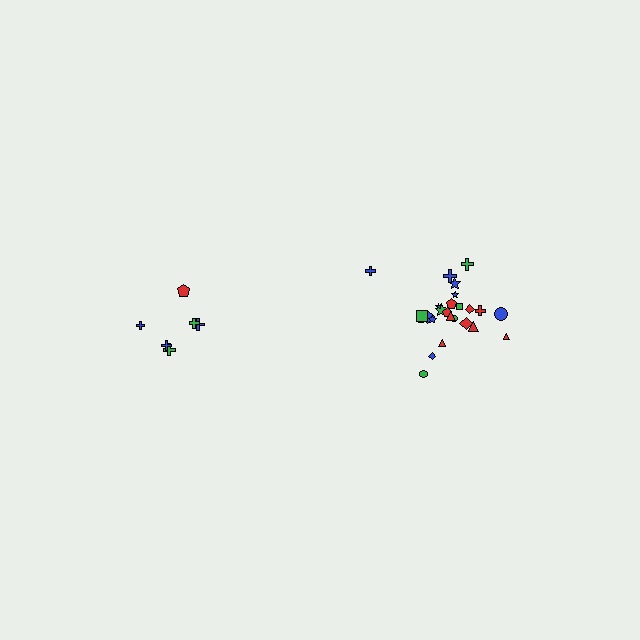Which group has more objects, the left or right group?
The right group.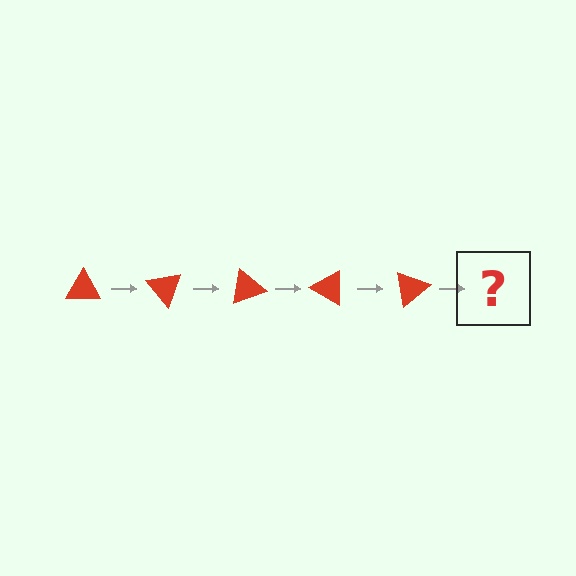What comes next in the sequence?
The next element should be a red triangle rotated 250 degrees.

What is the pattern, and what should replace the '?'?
The pattern is that the triangle rotates 50 degrees each step. The '?' should be a red triangle rotated 250 degrees.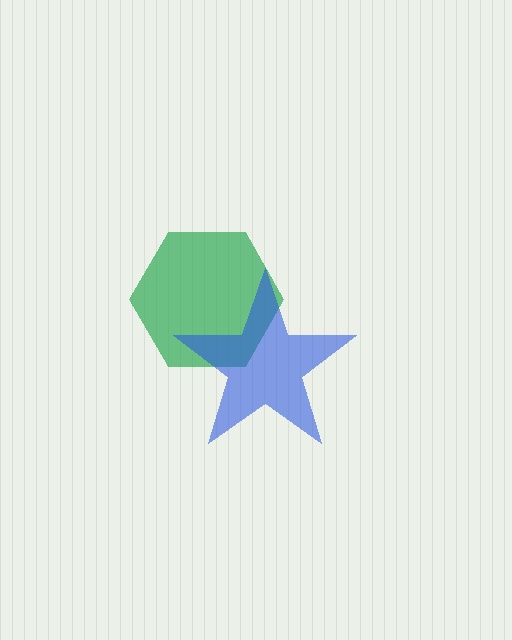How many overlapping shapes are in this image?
There are 2 overlapping shapes in the image.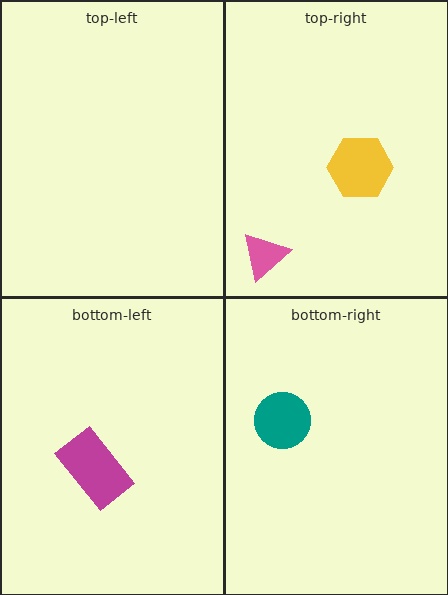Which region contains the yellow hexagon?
The top-right region.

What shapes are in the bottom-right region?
The teal circle.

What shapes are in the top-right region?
The yellow hexagon, the pink triangle.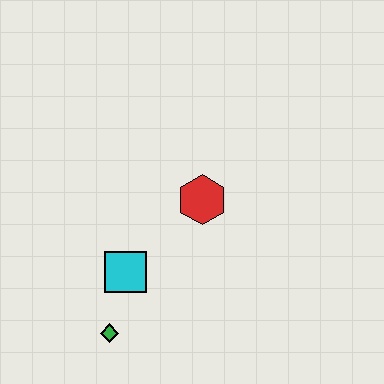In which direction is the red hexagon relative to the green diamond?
The red hexagon is above the green diamond.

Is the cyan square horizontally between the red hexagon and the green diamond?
Yes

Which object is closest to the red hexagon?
The cyan square is closest to the red hexagon.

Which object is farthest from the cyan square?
The red hexagon is farthest from the cyan square.